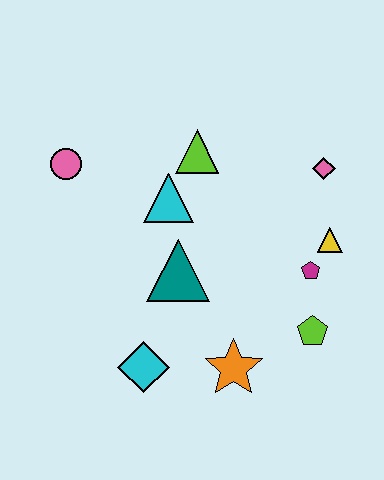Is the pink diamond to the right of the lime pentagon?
Yes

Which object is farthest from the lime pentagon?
The pink circle is farthest from the lime pentagon.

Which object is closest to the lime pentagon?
The magenta pentagon is closest to the lime pentagon.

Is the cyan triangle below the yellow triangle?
No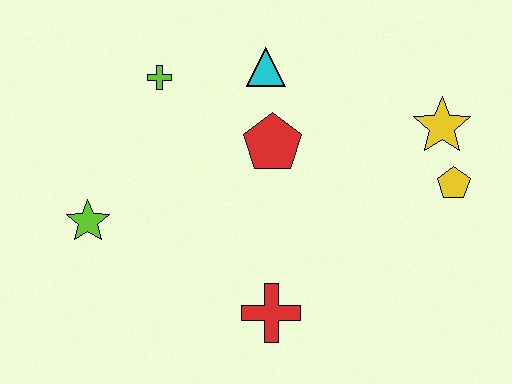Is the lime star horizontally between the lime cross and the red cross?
No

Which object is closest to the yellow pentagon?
The yellow star is closest to the yellow pentagon.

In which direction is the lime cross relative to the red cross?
The lime cross is above the red cross.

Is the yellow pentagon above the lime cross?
No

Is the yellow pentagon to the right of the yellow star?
Yes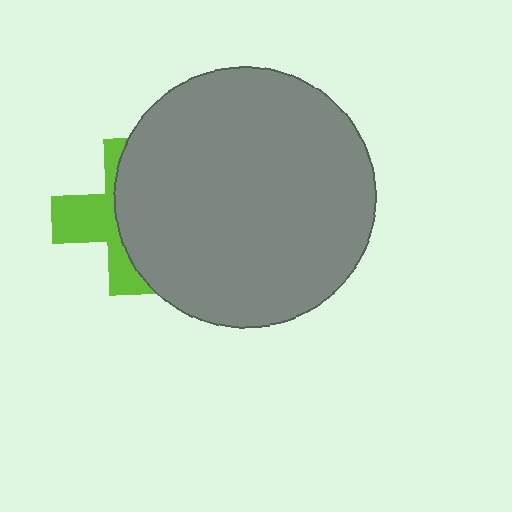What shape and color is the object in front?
The object in front is a gray circle.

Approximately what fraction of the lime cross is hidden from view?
Roughly 58% of the lime cross is hidden behind the gray circle.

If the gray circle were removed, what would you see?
You would see the complete lime cross.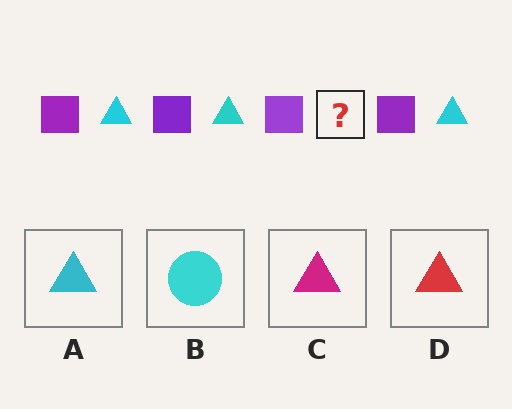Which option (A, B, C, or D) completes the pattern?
A.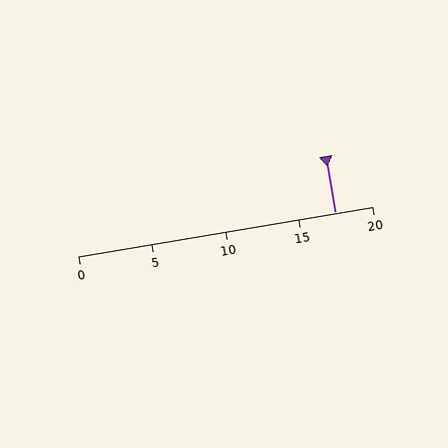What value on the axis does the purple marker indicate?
The marker indicates approximately 17.5.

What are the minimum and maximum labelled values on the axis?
The axis runs from 0 to 20.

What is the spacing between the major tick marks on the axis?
The major ticks are spaced 5 apart.